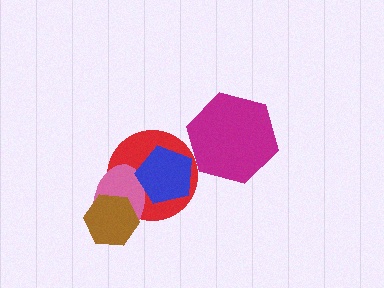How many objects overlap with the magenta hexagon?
0 objects overlap with the magenta hexagon.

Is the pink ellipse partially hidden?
Yes, it is partially covered by another shape.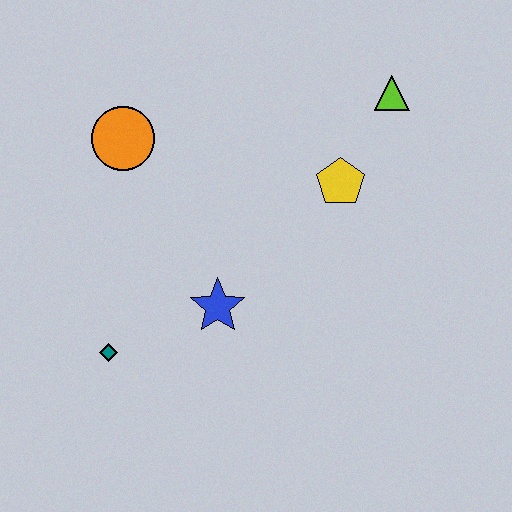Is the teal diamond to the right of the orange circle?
No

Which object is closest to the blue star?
The teal diamond is closest to the blue star.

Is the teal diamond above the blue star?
No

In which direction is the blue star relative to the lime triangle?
The blue star is below the lime triangle.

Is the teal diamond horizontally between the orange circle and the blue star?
No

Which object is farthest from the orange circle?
The lime triangle is farthest from the orange circle.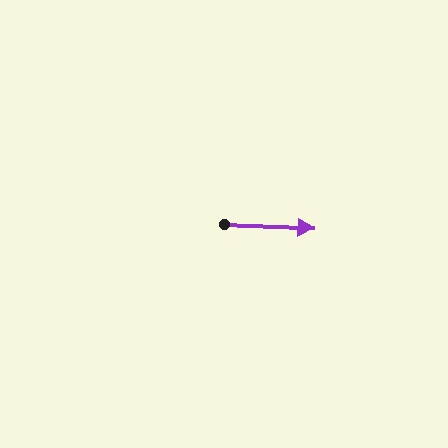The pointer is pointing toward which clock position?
Roughly 3 o'clock.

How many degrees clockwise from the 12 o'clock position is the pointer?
Approximately 90 degrees.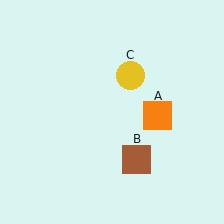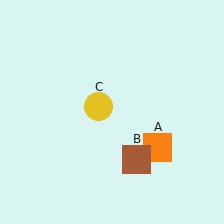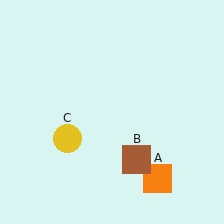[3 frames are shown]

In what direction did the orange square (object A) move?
The orange square (object A) moved down.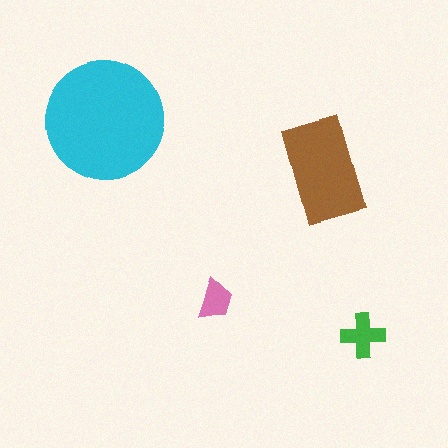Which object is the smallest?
The pink trapezoid.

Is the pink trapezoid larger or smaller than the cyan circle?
Smaller.